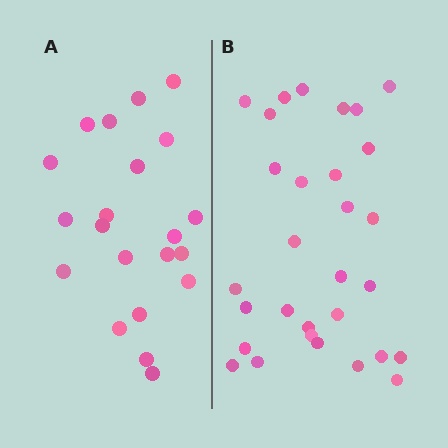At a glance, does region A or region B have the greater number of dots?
Region B (the right region) has more dots.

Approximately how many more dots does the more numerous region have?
Region B has roughly 8 or so more dots than region A.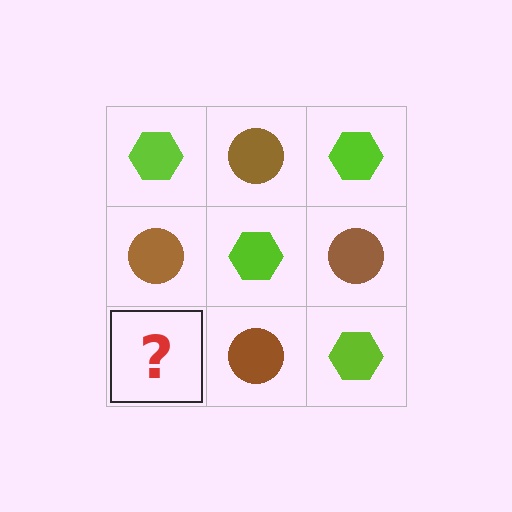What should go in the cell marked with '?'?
The missing cell should contain a lime hexagon.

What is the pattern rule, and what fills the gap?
The rule is that it alternates lime hexagon and brown circle in a checkerboard pattern. The gap should be filled with a lime hexagon.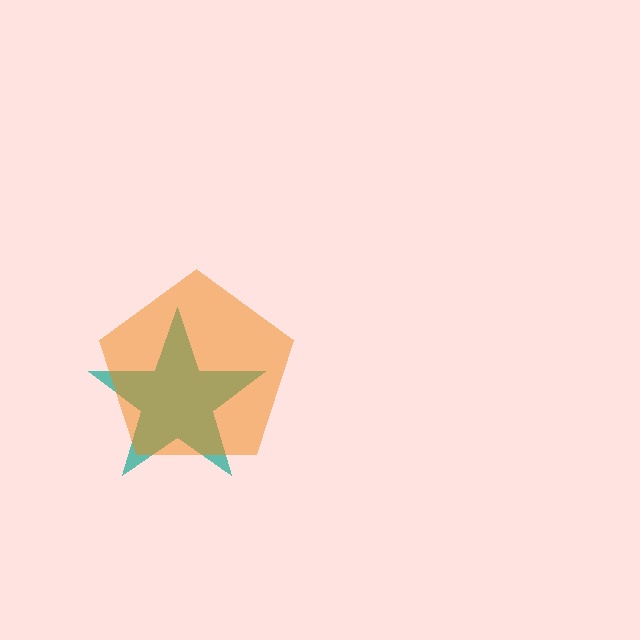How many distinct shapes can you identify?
There are 2 distinct shapes: a teal star, an orange pentagon.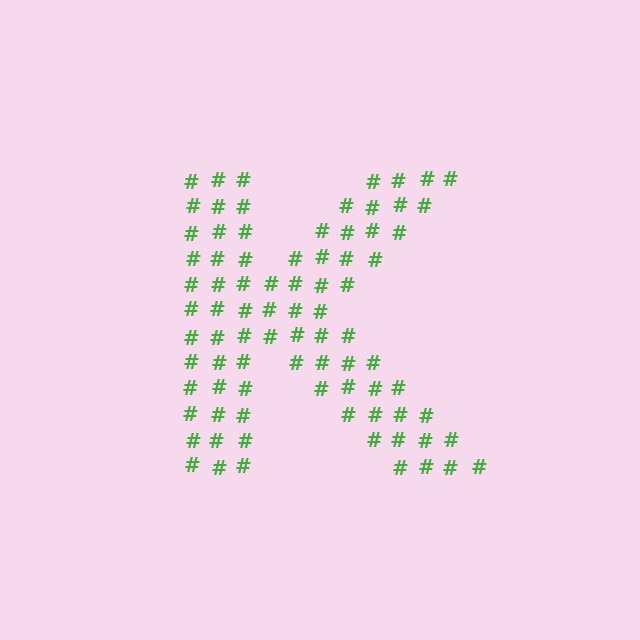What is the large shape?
The large shape is the letter K.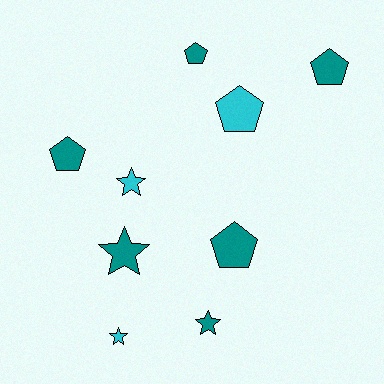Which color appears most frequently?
Teal, with 6 objects.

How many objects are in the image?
There are 9 objects.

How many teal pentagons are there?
There are 4 teal pentagons.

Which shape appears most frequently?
Pentagon, with 5 objects.